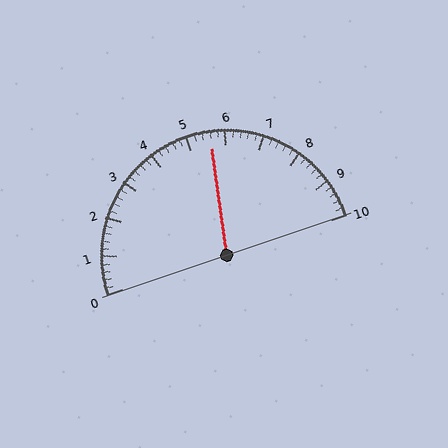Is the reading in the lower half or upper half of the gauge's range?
The reading is in the upper half of the range (0 to 10).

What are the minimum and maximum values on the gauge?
The gauge ranges from 0 to 10.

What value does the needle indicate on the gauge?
The needle indicates approximately 5.6.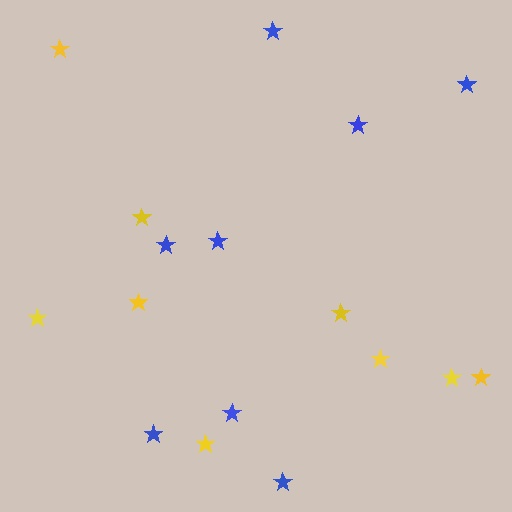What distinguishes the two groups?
There are 2 groups: one group of yellow stars (9) and one group of blue stars (8).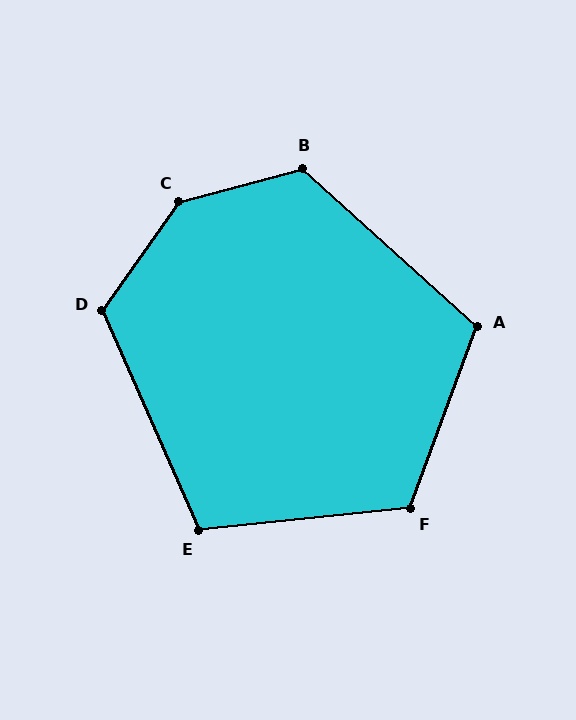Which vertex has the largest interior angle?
C, at approximately 140 degrees.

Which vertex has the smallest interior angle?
E, at approximately 108 degrees.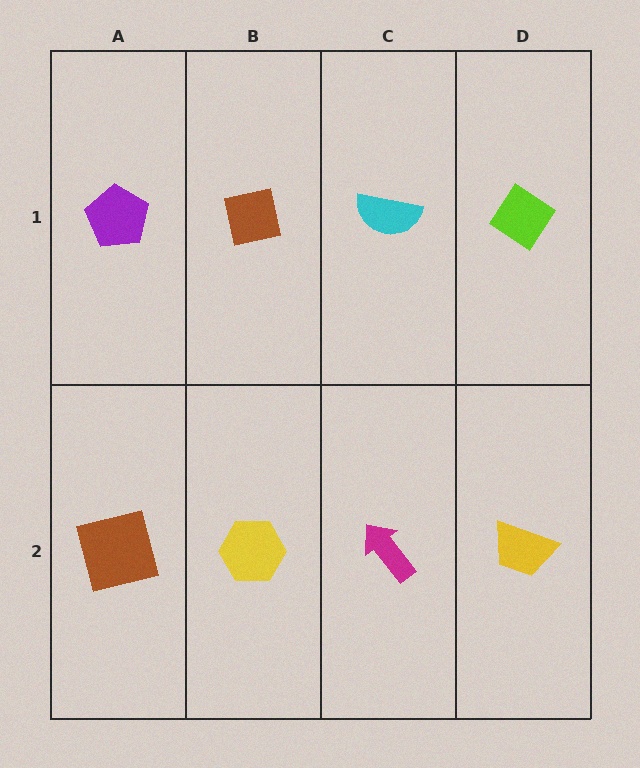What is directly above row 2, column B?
A brown square.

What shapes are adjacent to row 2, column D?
A lime diamond (row 1, column D), a magenta arrow (row 2, column C).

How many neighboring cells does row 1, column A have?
2.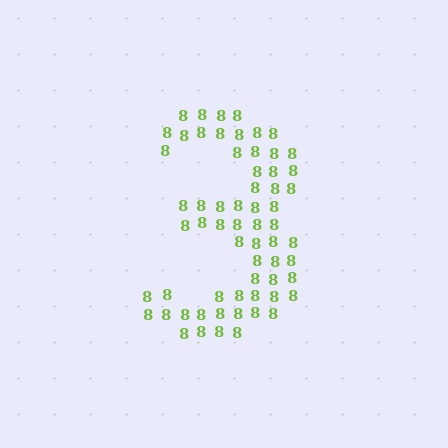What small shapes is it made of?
It is made of small digit 8's.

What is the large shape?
The large shape is the digit 3.